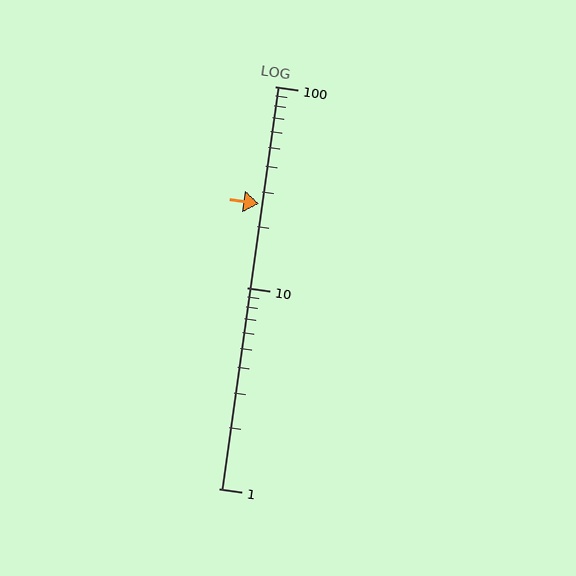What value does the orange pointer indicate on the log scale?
The pointer indicates approximately 26.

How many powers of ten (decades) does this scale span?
The scale spans 2 decades, from 1 to 100.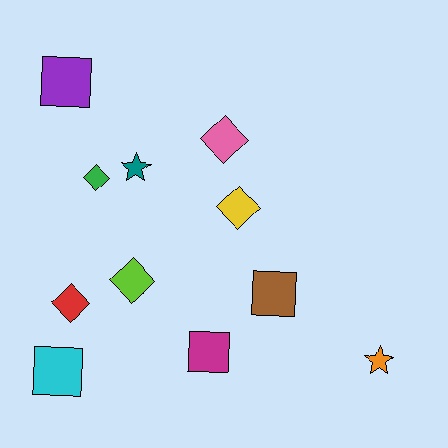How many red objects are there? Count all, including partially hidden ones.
There is 1 red object.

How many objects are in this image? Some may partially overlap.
There are 11 objects.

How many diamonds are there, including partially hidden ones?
There are 5 diamonds.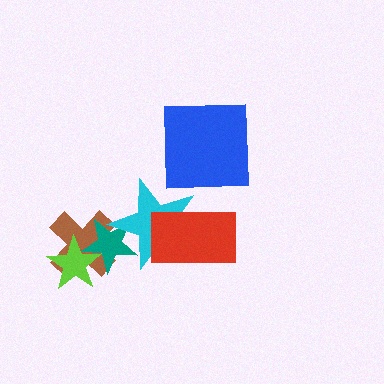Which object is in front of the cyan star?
The red rectangle is in front of the cyan star.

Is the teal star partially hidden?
Yes, it is partially covered by another shape.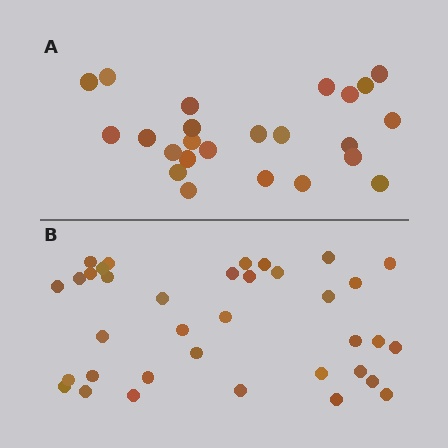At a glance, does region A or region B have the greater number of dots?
Region B (the bottom region) has more dots.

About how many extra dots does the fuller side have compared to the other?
Region B has roughly 12 or so more dots than region A.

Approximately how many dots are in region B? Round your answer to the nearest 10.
About 40 dots. (The exact count is 36, which rounds to 40.)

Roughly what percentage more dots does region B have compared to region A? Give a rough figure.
About 50% more.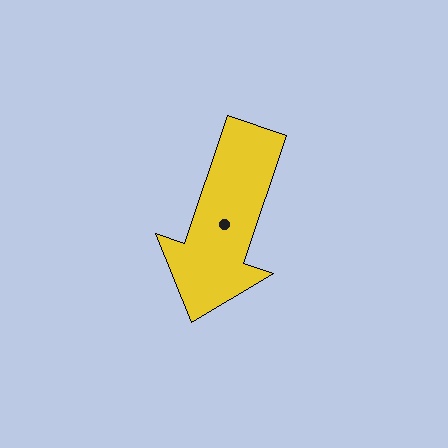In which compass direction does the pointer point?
South.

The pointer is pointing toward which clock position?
Roughly 7 o'clock.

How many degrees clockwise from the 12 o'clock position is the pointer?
Approximately 199 degrees.